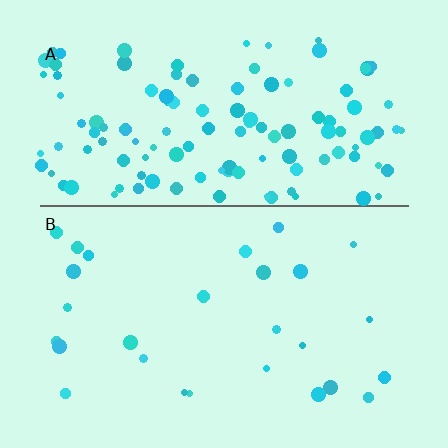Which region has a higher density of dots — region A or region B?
A (the top).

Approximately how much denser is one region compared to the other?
Approximately 4.6× — region A over region B.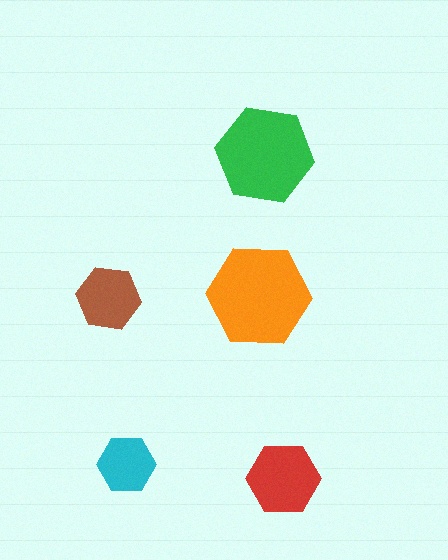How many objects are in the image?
There are 5 objects in the image.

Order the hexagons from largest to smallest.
the orange one, the green one, the red one, the brown one, the cyan one.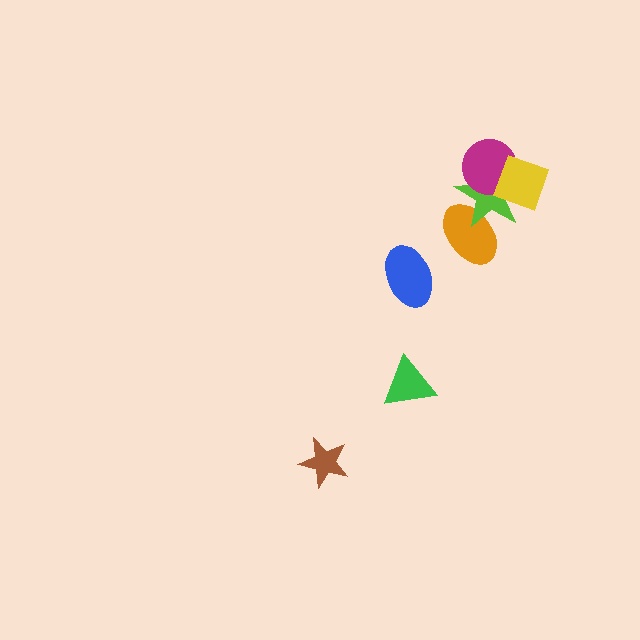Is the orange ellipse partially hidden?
Yes, it is partially covered by another shape.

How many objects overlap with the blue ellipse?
0 objects overlap with the blue ellipse.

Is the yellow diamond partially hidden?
No, no other shape covers it.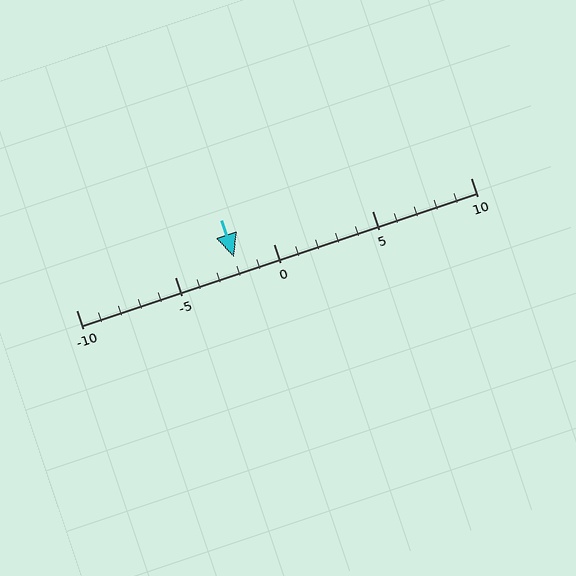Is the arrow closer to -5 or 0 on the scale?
The arrow is closer to 0.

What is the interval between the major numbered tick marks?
The major tick marks are spaced 5 units apart.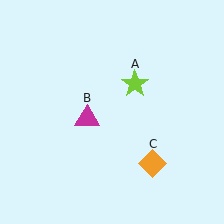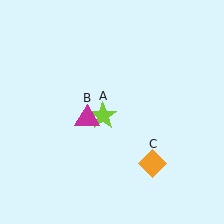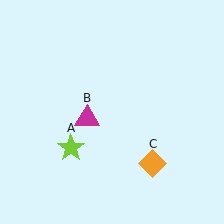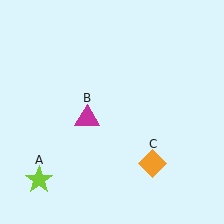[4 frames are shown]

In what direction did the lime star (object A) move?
The lime star (object A) moved down and to the left.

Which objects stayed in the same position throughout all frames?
Magenta triangle (object B) and orange diamond (object C) remained stationary.